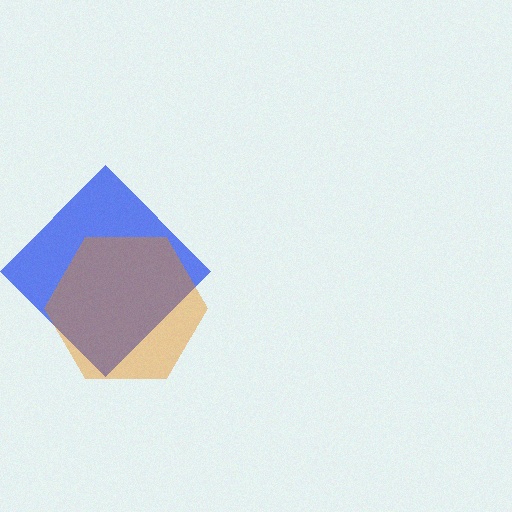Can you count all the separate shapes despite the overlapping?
Yes, there are 2 separate shapes.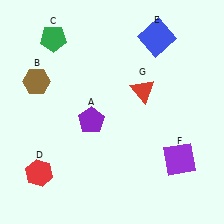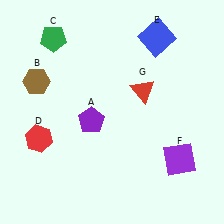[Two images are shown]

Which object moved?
The red hexagon (D) moved up.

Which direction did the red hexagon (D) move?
The red hexagon (D) moved up.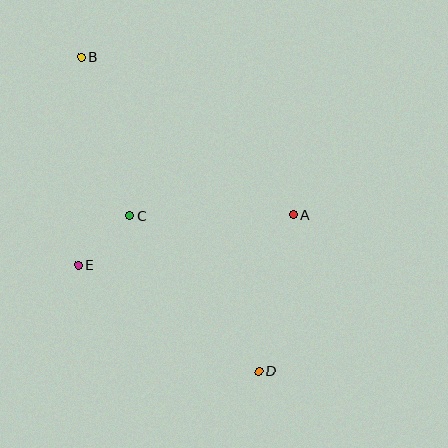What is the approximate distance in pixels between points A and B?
The distance between A and B is approximately 264 pixels.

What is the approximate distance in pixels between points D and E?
The distance between D and E is approximately 210 pixels.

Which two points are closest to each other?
Points C and E are closest to each other.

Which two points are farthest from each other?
Points B and D are farthest from each other.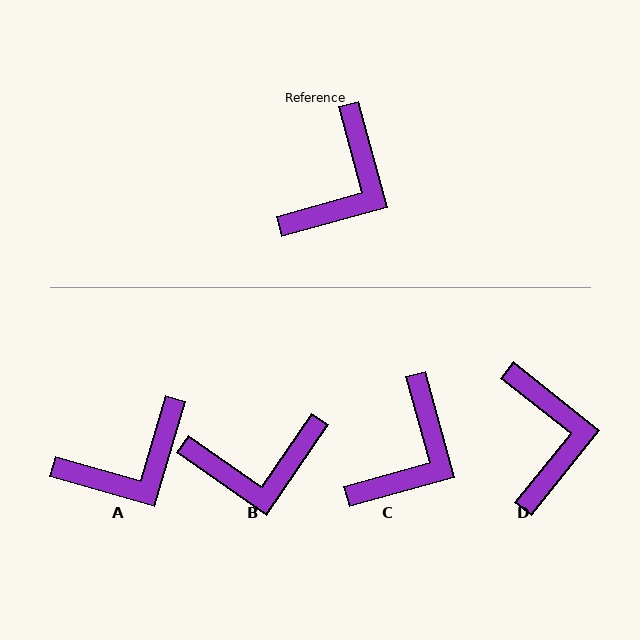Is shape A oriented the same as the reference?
No, it is off by about 32 degrees.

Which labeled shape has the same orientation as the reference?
C.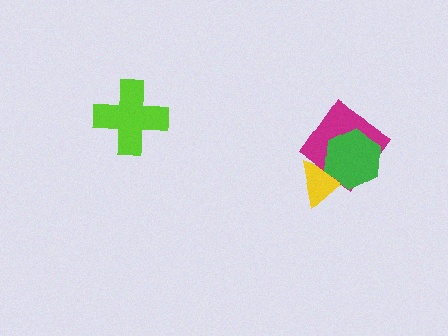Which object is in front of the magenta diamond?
The green hexagon is in front of the magenta diamond.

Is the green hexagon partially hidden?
No, no other shape covers it.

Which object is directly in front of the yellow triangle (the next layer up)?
The magenta diamond is directly in front of the yellow triangle.